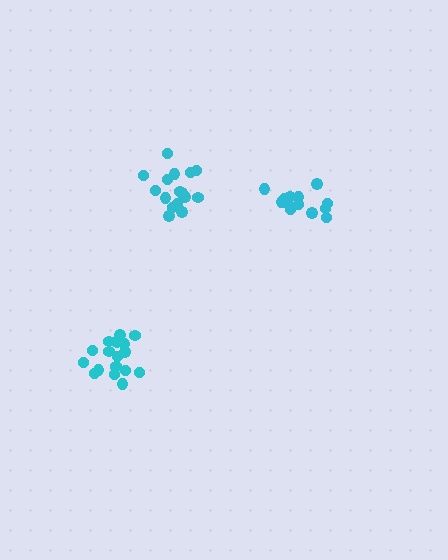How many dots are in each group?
Group 1: 13 dots, Group 2: 17 dots, Group 3: 16 dots (46 total).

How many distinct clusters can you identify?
There are 3 distinct clusters.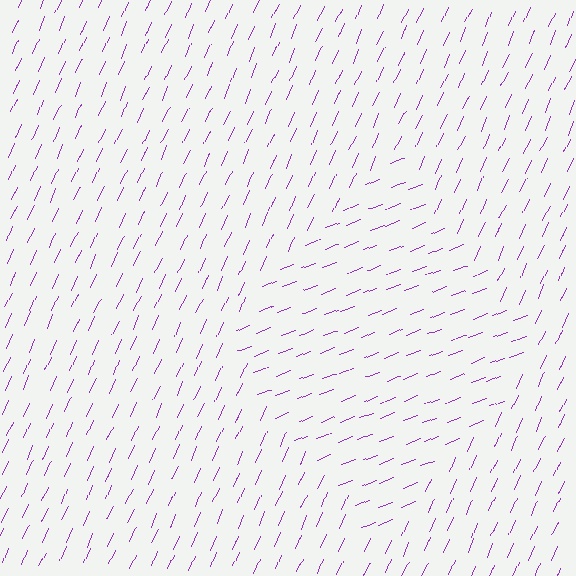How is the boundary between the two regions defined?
The boundary is defined purely by a change in line orientation (approximately 45 degrees difference). All lines are the same color and thickness.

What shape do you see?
I see a diamond.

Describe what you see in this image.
The image is filled with small purple line segments. A diamond region in the image has lines oriented differently from the surrounding lines, creating a visible texture boundary.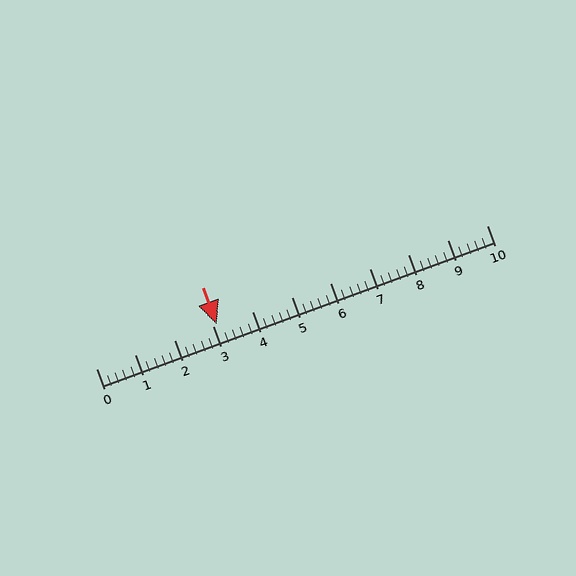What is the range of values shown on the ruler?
The ruler shows values from 0 to 10.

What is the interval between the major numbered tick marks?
The major tick marks are spaced 1 units apart.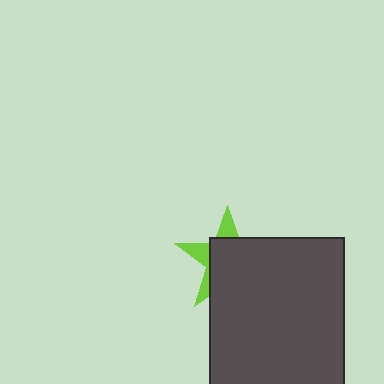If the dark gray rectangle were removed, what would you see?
You would see the complete lime star.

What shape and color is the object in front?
The object in front is a dark gray rectangle.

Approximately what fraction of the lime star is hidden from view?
Roughly 69% of the lime star is hidden behind the dark gray rectangle.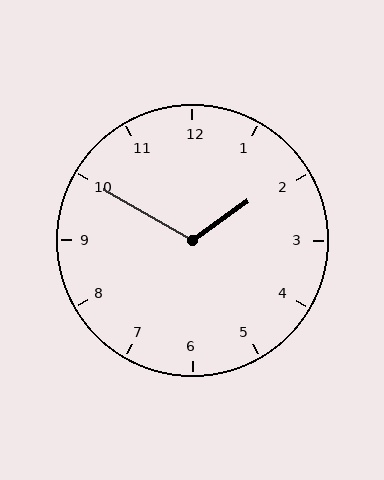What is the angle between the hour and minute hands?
Approximately 115 degrees.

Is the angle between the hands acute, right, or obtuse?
It is obtuse.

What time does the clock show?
1:50.